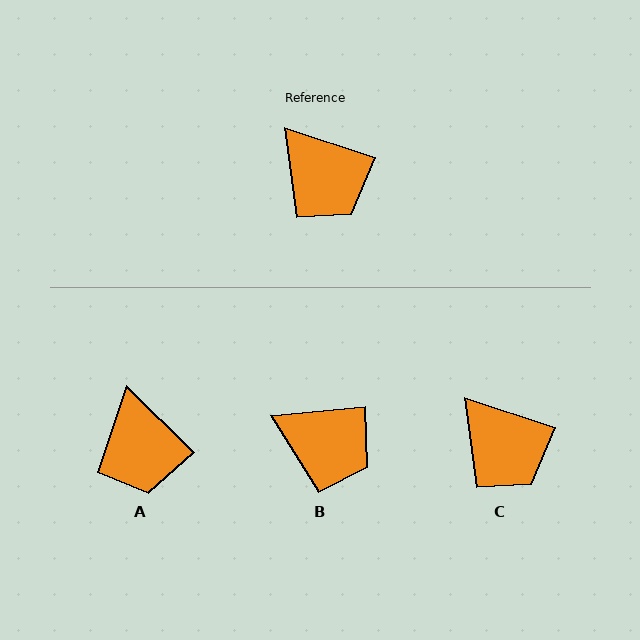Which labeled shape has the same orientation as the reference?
C.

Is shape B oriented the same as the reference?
No, it is off by about 24 degrees.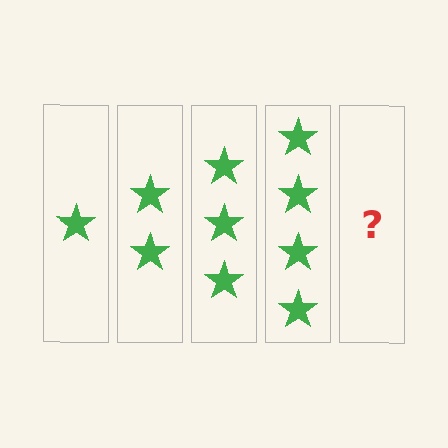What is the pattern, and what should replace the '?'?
The pattern is that each step adds one more star. The '?' should be 5 stars.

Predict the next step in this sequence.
The next step is 5 stars.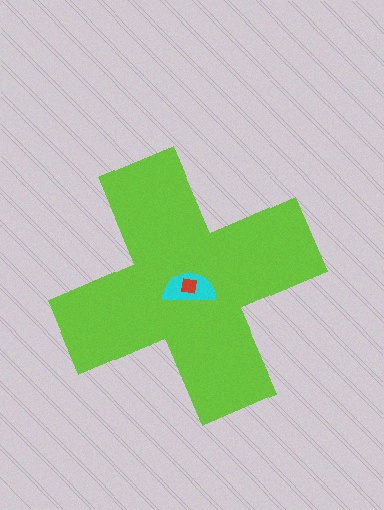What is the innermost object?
The red square.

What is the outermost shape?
The lime cross.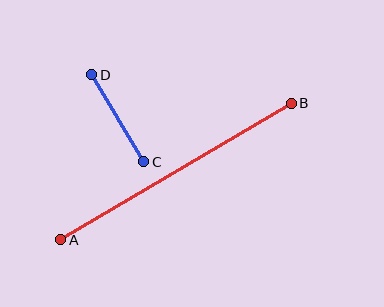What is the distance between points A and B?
The distance is approximately 268 pixels.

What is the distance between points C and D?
The distance is approximately 101 pixels.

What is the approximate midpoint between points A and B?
The midpoint is at approximately (176, 171) pixels.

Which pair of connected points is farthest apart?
Points A and B are farthest apart.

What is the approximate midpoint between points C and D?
The midpoint is at approximately (118, 118) pixels.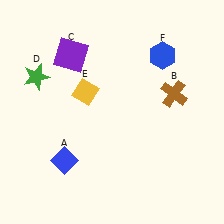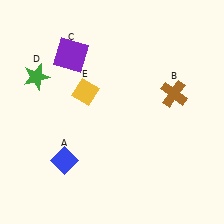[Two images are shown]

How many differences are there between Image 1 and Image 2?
There is 1 difference between the two images.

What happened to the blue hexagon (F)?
The blue hexagon (F) was removed in Image 2. It was in the top-right area of Image 1.